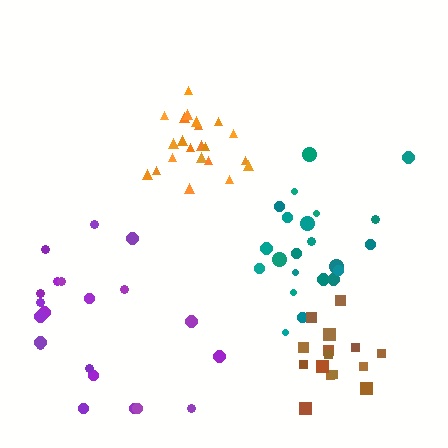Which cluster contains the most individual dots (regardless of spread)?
Teal (22).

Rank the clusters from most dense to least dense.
orange, brown, teal, purple.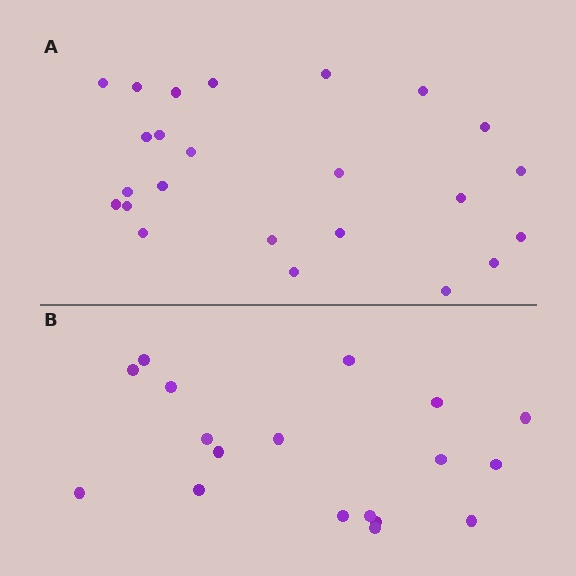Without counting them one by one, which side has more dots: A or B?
Region A (the top region) has more dots.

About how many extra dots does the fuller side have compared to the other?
Region A has about 6 more dots than region B.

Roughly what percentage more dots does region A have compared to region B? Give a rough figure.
About 35% more.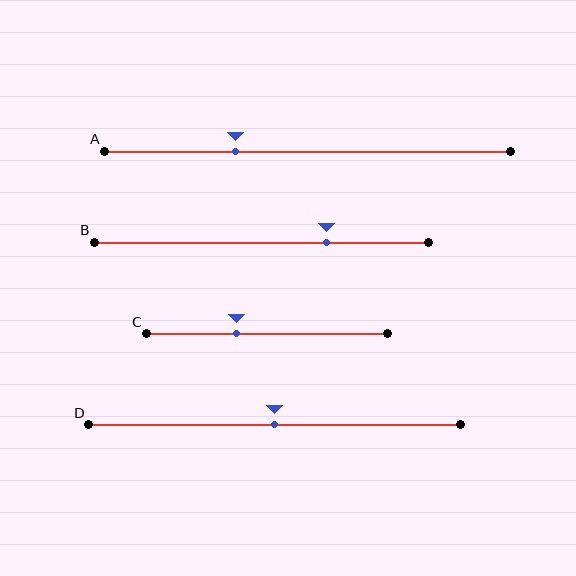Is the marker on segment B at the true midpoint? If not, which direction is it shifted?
No, the marker on segment B is shifted to the right by about 20% of the segment length.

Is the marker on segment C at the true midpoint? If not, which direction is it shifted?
No, the marker on segment C is shifted to the left by about 13% of the segment length.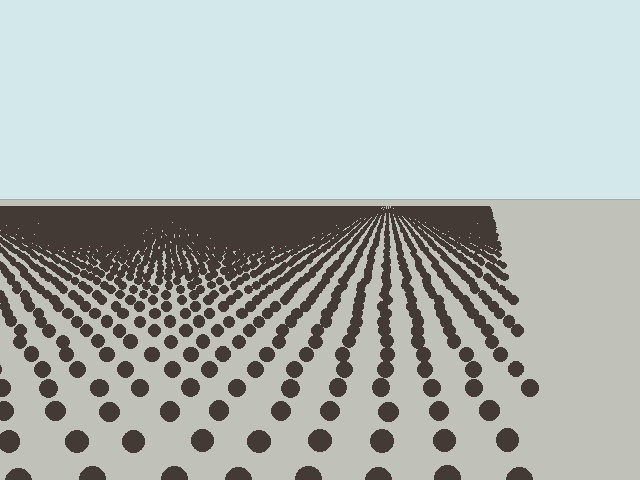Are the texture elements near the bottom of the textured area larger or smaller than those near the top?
Larger. Near the bottom, elements are closer to the viewer and appear at a bigger on-screen size.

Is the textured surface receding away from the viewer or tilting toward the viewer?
The surface is receding away from the viewer. Texture elements get smaller and denser toward the top.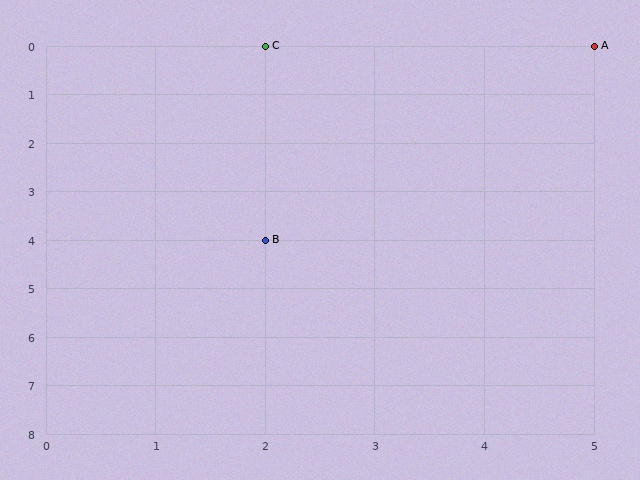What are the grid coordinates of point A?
Point A is at grid coordinates (5, 0).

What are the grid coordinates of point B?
Point B is at grid coordinates (2, 4).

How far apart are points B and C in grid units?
Points B and C are 4 rows apart.